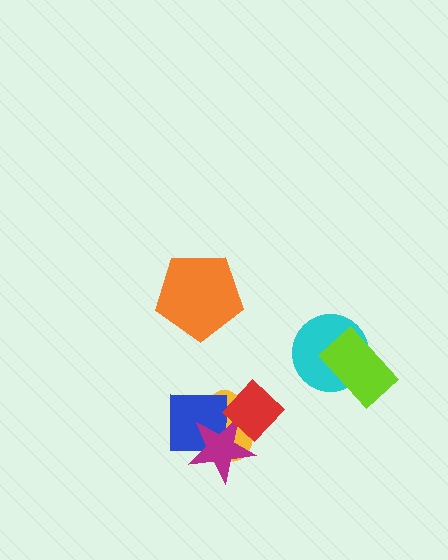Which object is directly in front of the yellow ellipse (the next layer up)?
The blue square is directly in front of the yellow ellipse.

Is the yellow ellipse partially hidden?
Yes, it is partially covered by another shape.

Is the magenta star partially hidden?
Yes, it is partially covered by another shape.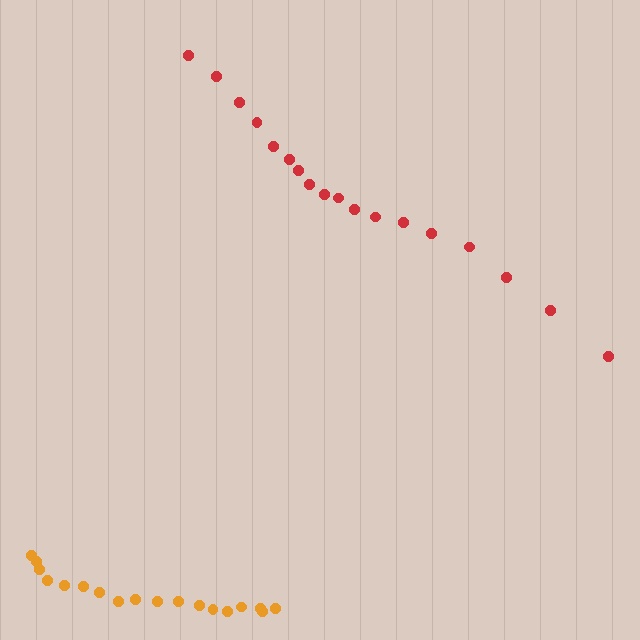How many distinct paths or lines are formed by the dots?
There are 2 distinct paths.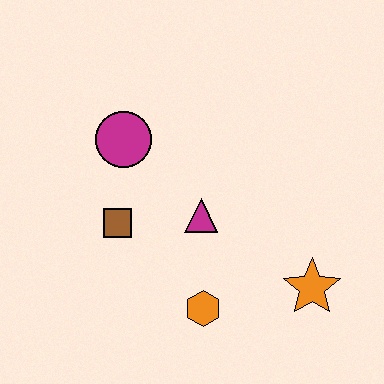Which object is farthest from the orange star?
The magenta circle is farthest from the orange star.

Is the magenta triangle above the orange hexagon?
Yes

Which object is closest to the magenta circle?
The brown square is closest to the magenta circle.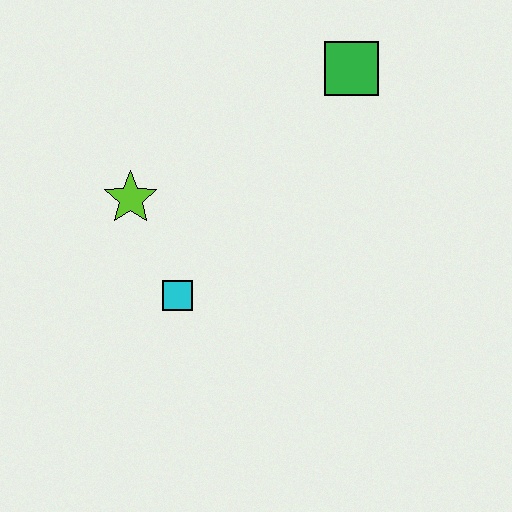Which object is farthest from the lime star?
The green square is farthest from the lime star.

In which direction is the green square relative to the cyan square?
The green square is above the cyan square.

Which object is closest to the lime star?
The cyan square is closest to the lime star.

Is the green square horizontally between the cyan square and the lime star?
No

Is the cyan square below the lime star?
Yes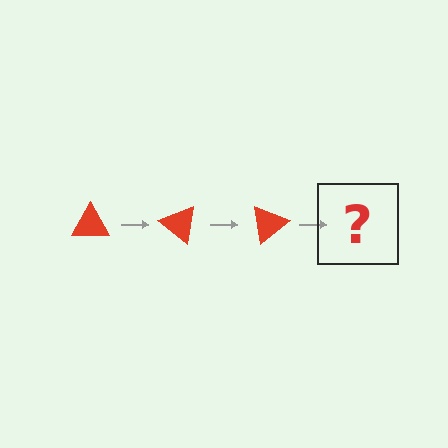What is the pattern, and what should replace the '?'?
The pattern is that the triangle rotates 40 degrees each step. The '?' should be a red triangle rotated 120 degrees.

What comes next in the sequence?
The next element should be a red triangle rotated 120 degrees.